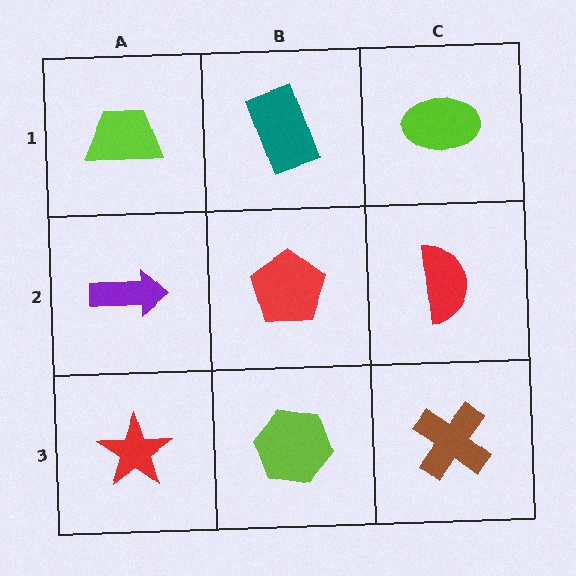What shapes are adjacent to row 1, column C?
A red semicircle (row 2, column C), a teal rectangle (row 1, column B).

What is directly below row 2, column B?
A lime hexagon.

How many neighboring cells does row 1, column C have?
2.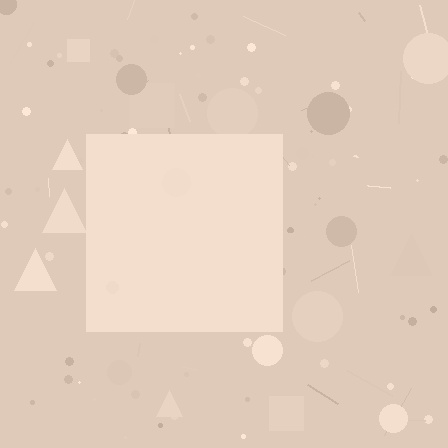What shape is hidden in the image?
A square is hidden in the image.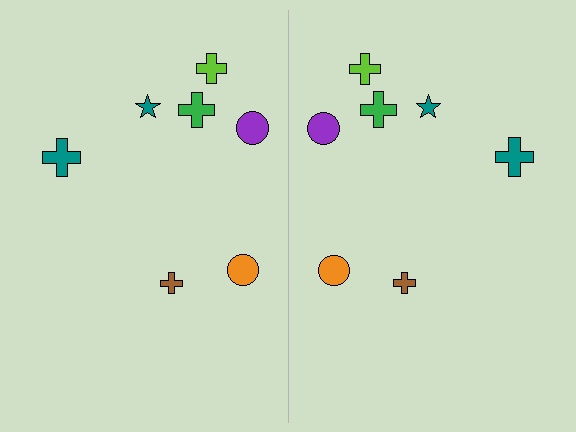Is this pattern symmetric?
Yes, this pattern has bilateral (reflection) symmetry.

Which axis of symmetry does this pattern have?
The pattern has a vertical axis of symmetry running through the center of the image.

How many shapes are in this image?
There are 14 shapes in this image.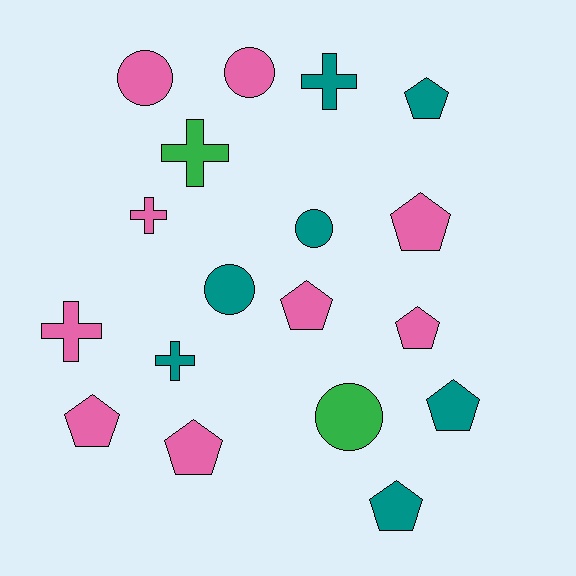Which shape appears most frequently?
Pentagon, with 8 objects.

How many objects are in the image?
There are 18 objects.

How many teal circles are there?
There are 2 teal circles.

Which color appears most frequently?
Pink, with 9 objects.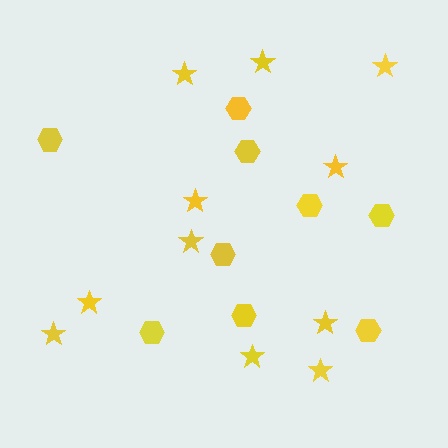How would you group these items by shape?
There are 2 groups: one group of stars (11) and one group of hexagons (9).